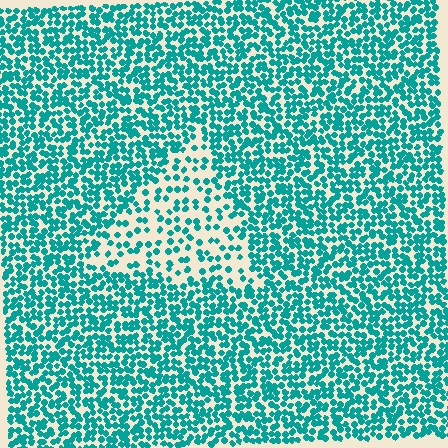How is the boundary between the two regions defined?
The boundary is defined by a change in element density (approximately 2.2x ratio). All elements are the same color, size, and shape.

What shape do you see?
I see a triangle.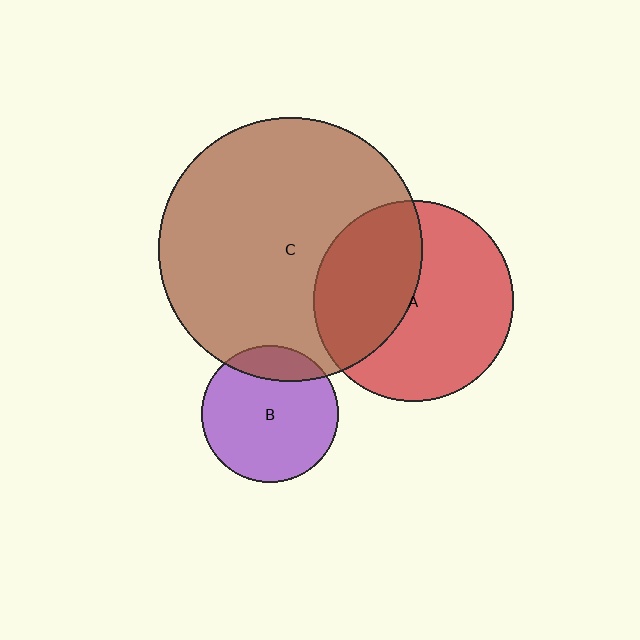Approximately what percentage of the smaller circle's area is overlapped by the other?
Approximately 40%.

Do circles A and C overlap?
Yes.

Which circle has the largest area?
Circle C (brown).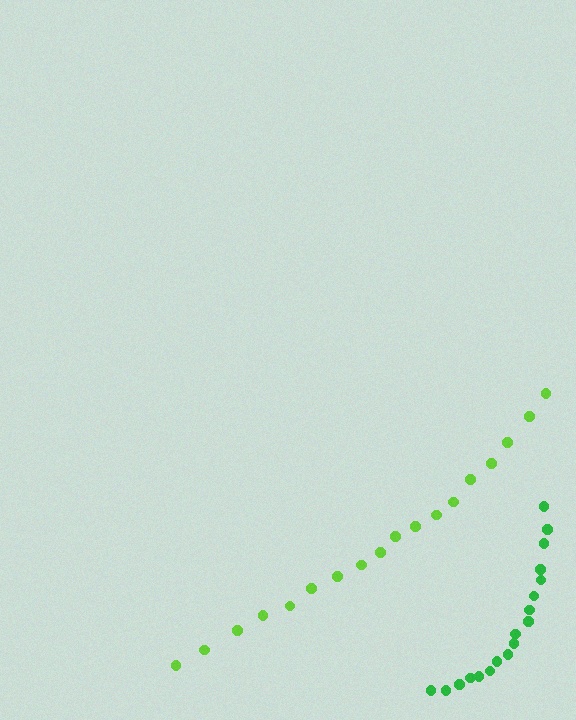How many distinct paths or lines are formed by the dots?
There are 2 distinct paths.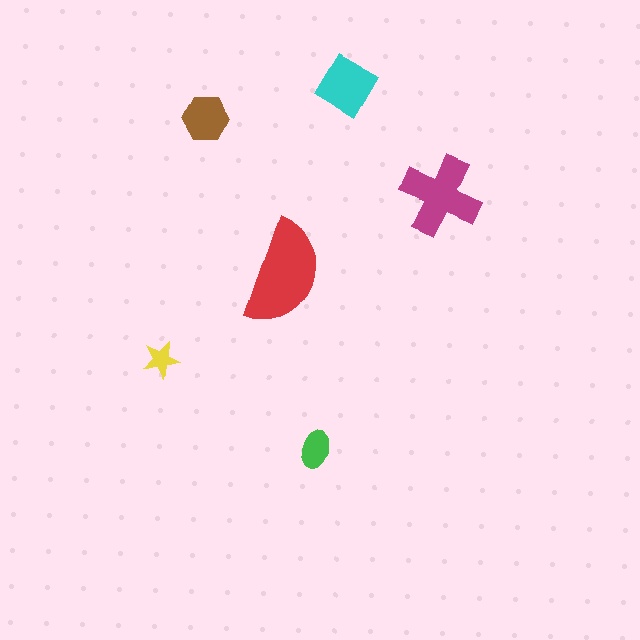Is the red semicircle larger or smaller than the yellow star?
Larger.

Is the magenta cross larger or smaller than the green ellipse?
Larger.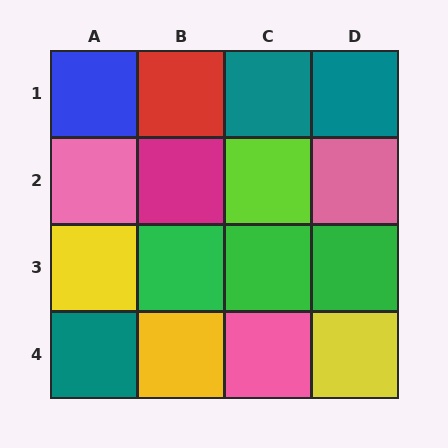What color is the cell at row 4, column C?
Pink.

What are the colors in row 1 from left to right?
Blue, red, teal, teal.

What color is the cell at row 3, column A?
Yellow.